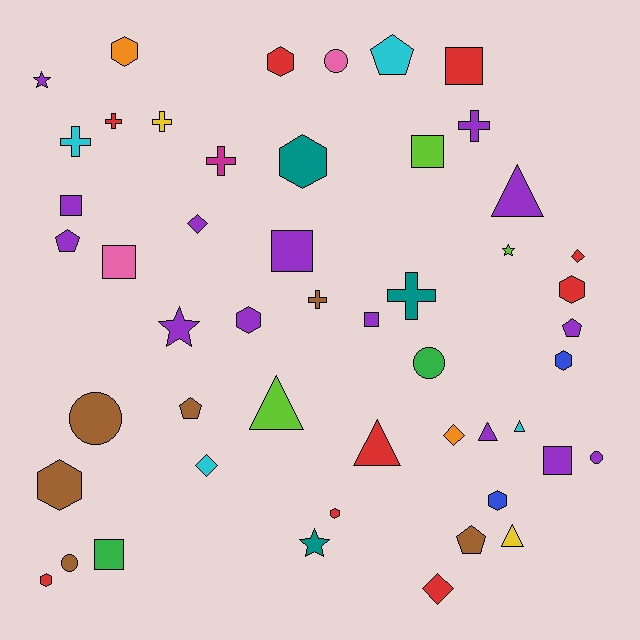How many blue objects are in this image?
There are 2 blue objects.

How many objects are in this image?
There are 50 objects.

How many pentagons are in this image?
There are 5 pentagons.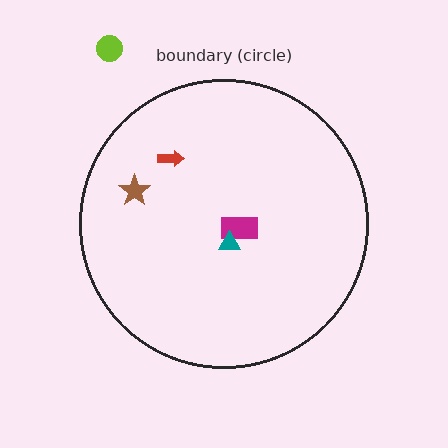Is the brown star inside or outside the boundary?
Inside.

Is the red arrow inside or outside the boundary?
Inside.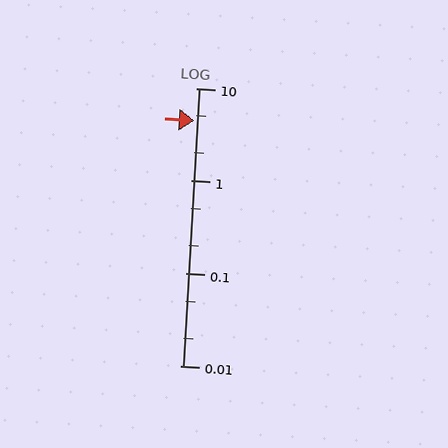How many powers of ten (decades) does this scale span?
The scale spans 3 decades, from 0.01 to 10.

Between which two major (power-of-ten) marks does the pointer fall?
The pointer is between 1 and 10.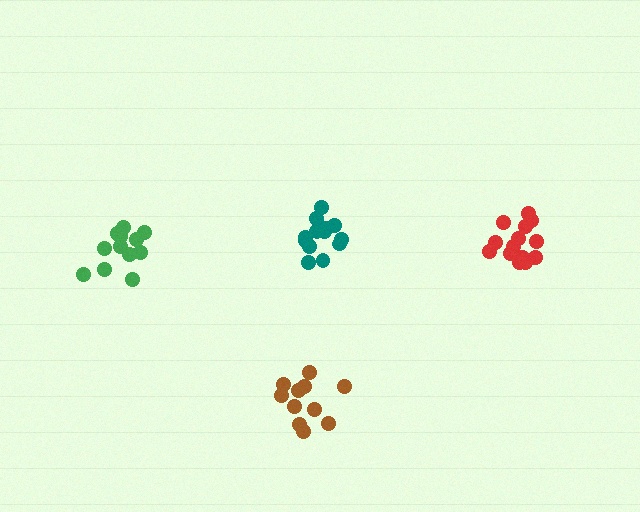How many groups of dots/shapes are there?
There are 4 groups.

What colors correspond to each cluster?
The clusters are colored: brown, green, red, teal.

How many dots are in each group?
Group 1: 11 dots, Group 2: 12 dots, Group 3: 14 dots, Group 4: 15 dots (52 total).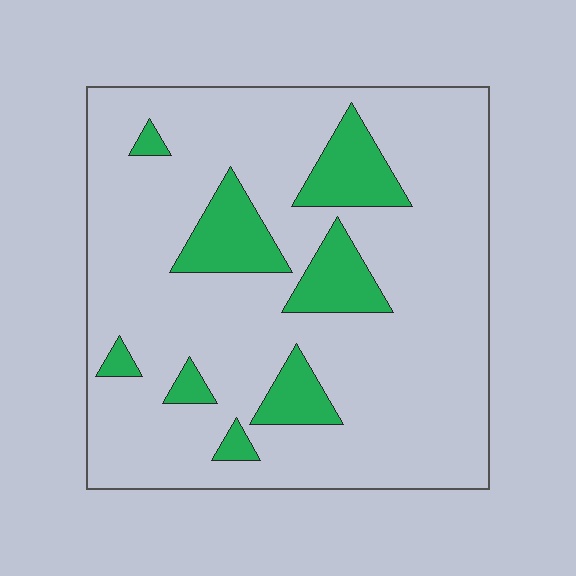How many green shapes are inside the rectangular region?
8.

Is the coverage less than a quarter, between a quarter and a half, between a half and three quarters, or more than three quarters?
Less than a quarter.